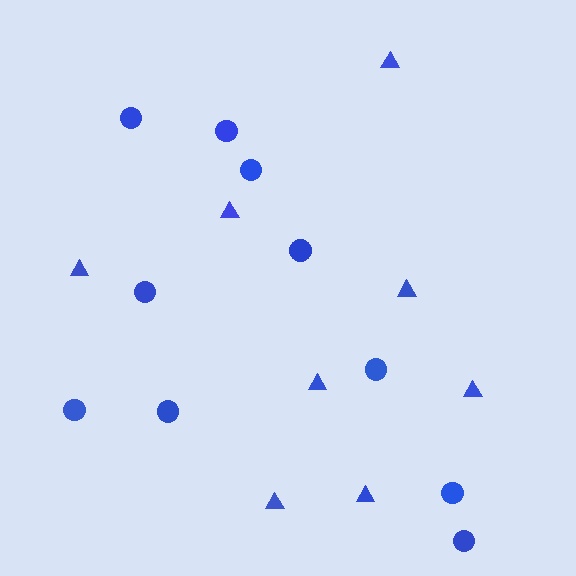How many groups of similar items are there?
There are 2 groups: one group of triangles (8) and one group of circles (10).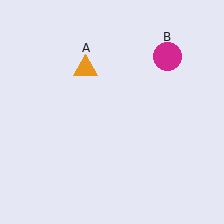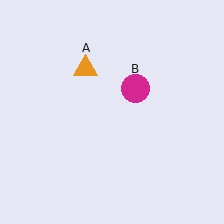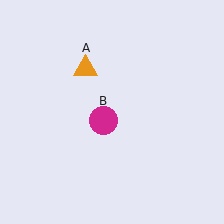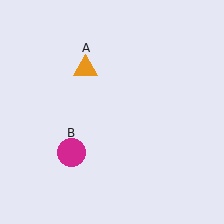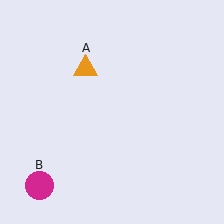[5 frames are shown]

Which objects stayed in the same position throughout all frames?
Orange triangle (object A) remained stationary.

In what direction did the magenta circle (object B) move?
The magenta circle (object B) moved down and to the left.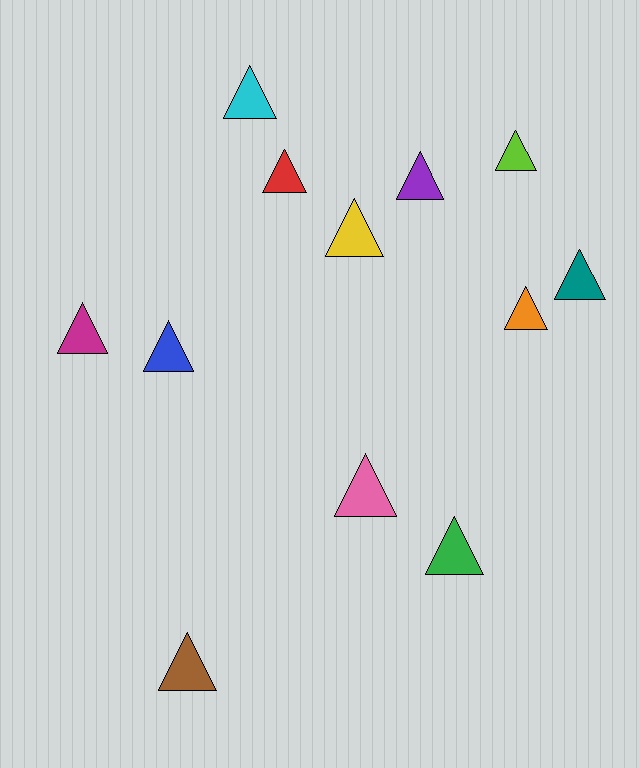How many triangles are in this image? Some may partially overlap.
There are 12 triangles.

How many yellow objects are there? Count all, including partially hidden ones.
There is 1 yellow object.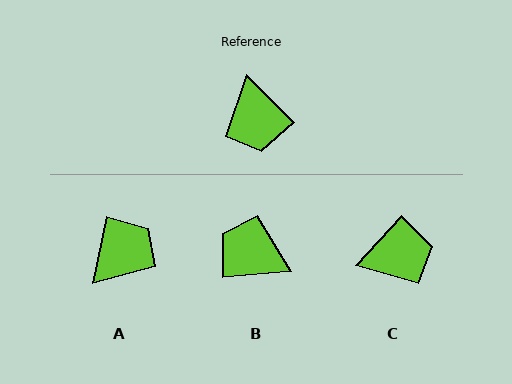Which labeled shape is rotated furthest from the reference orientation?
B, about 131 degrees away.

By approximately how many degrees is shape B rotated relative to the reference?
Approximately 131 degrees clockwise.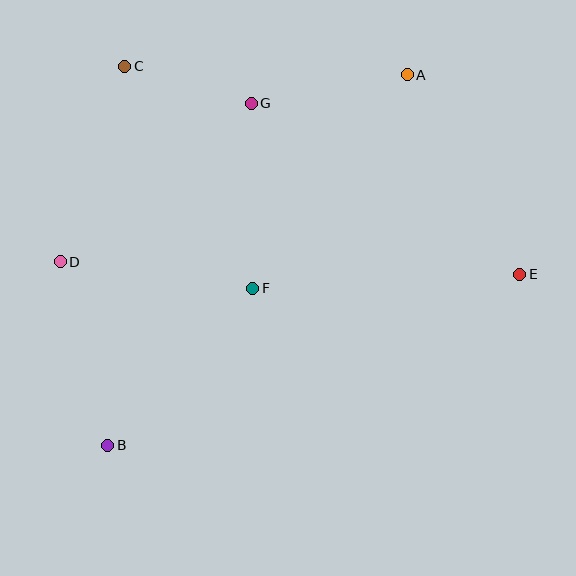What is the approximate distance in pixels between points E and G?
The distance between E and G is approximately 318 pixels.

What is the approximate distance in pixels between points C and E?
The distance between C and E is approximately 446 pixels.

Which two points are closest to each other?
Points C and G are closest to each other.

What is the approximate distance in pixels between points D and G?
The distance between D and G is approximately 248 pixels.